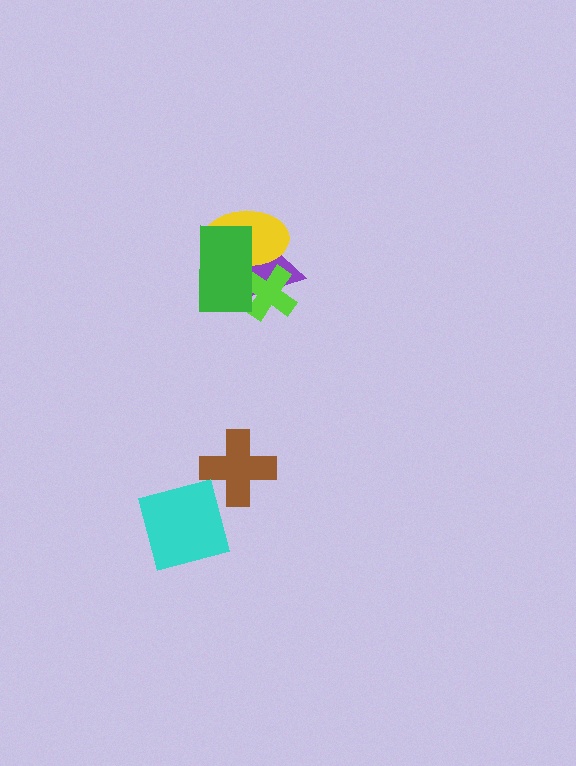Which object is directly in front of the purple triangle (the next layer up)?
The lime cross is directly in front of the purple triangle.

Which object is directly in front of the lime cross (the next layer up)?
The yellow ellipse is directly in front of the lime cross.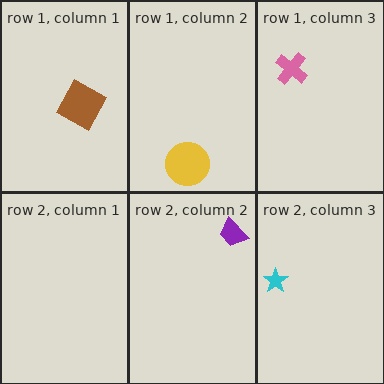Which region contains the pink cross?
The row 1, column 3 region.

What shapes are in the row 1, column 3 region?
The pink cross.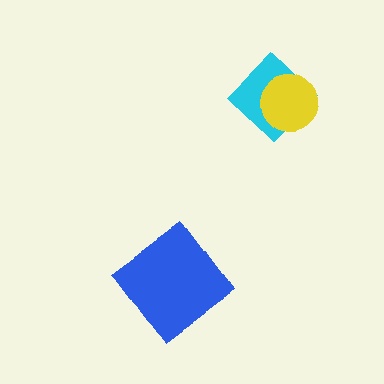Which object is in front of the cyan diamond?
The yellow circle is in front of the cyan diamond.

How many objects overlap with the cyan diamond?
1 object overlaps with the cyan diamond.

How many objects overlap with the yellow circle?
1 object overlaps with the yellow circle.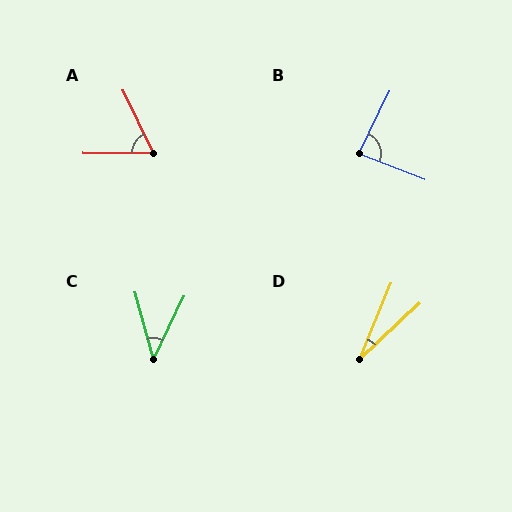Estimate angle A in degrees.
Approximately 64 degrees.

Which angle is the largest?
B, at approximately 85 degrees.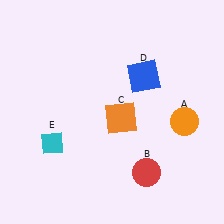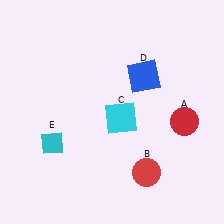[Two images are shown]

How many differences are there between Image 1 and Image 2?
There are 2 differences between the two images.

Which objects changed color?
A changed from orange to red. C changed from orange to cyan.